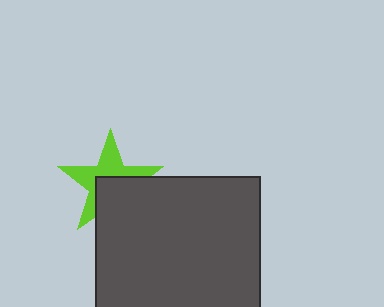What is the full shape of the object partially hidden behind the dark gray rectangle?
The partially hidden object is a lime star.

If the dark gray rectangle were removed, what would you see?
You would see the complete lime star.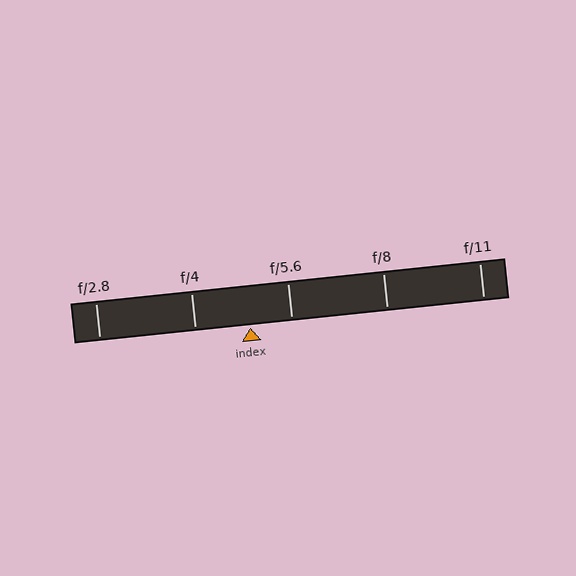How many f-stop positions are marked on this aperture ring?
There are 5 f-stop positions marked.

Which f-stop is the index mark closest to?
The index mark is closest to f/5.6.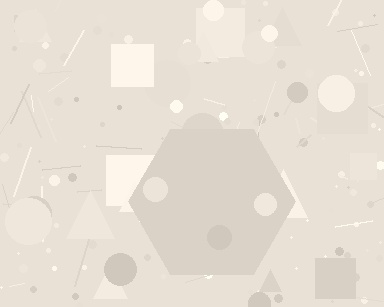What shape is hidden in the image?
A hexagon is hidden in the image.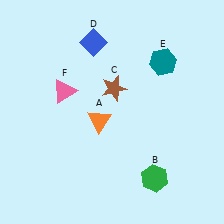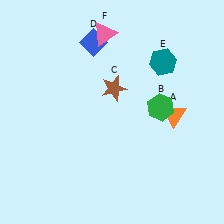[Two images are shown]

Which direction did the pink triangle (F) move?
The pink triangle (F) moved up.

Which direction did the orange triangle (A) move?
The orange triangle (A) moved right.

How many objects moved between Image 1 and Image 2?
3 objects moved between the two images.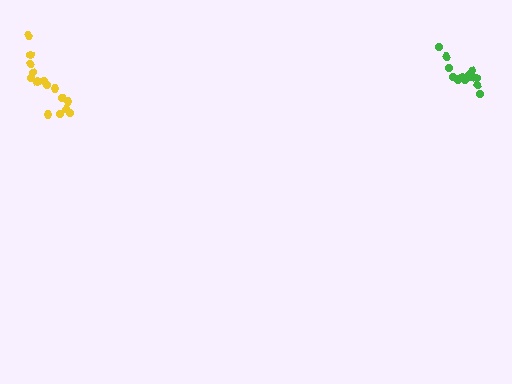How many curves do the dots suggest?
There are 2 distinct paths.